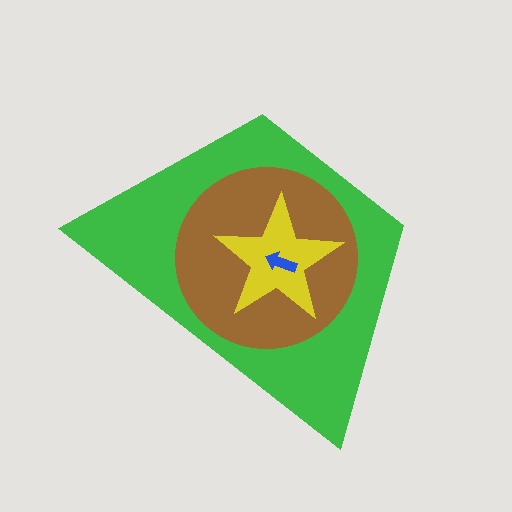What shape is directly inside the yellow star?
The blue arrow.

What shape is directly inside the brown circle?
The yellow star.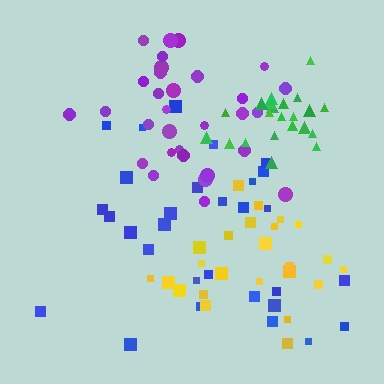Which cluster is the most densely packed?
Green.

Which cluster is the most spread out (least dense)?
Blue.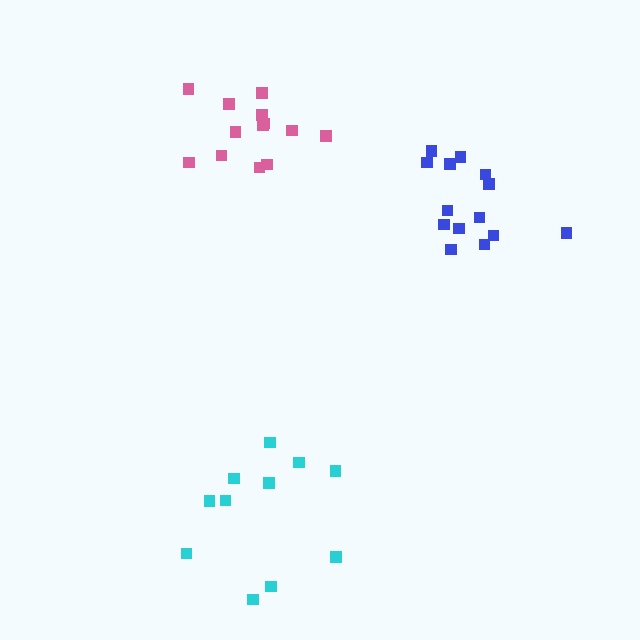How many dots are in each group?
Group 1: 13 dots, Group 2: 11 dots, Group 3: 14 dots (38 total).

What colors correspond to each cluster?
The clusters are colored: pink, cyan, blue.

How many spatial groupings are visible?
There are 3 spatial groupings.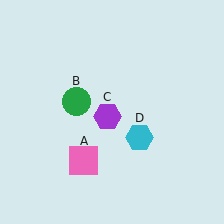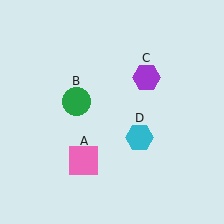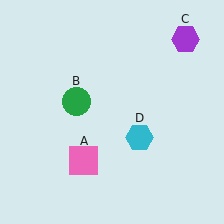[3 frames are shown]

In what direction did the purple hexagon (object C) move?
The purple hexagon (object C) moved up and to the right.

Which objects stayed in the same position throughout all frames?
Pink square (object A) and green circle (object B) and cyan hexagon (object D) remained stationary.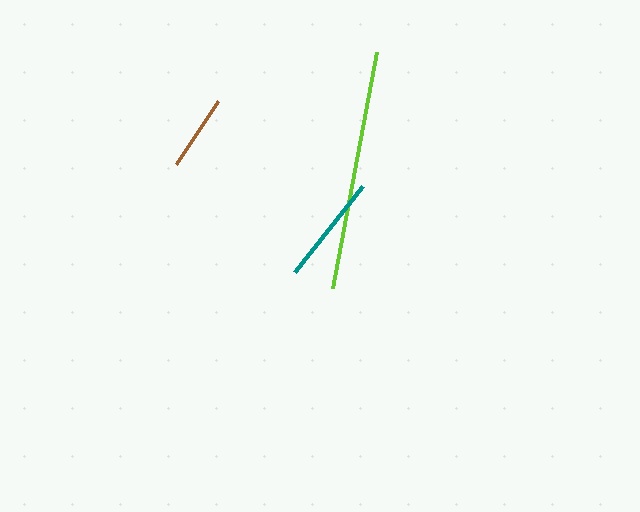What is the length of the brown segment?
The brown segment is approximately 76 pixels long.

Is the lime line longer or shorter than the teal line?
The lime line is longer than the teal line.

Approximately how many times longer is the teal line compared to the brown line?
The teal line is approximately 1.4 times the length of the brown line.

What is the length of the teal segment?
The teal segment is approximately 109 pixels long.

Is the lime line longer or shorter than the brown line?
The lime line is longer than the brown line.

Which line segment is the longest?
The lime line is the longest at approximately 240 pixels.